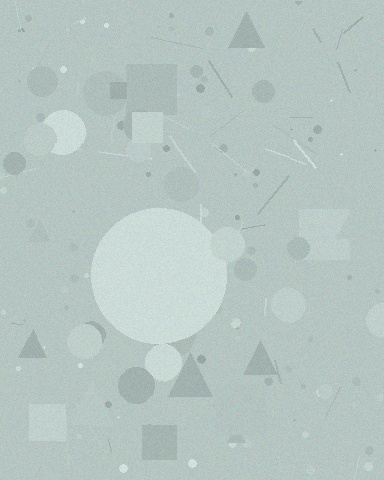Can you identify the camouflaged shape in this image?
The camouflaged shape is a circle.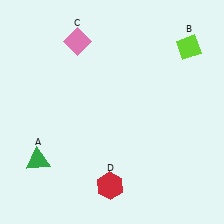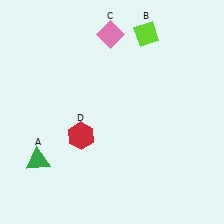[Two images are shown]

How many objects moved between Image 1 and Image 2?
3 objects moved between the two images.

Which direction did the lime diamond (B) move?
The lime diamond (B) moved left.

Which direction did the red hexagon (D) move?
The red hexagon (D) moved up.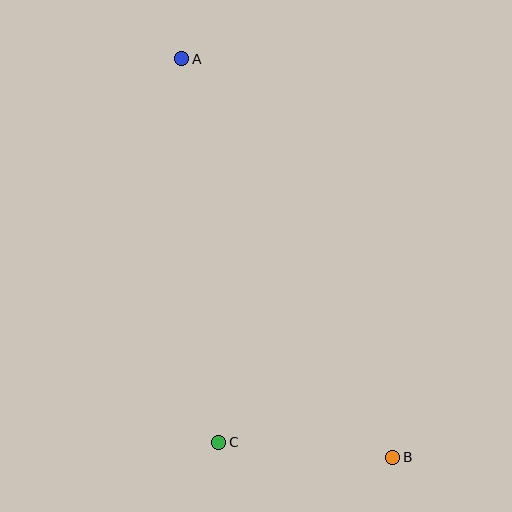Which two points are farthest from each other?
Points A and B are farthest from each other.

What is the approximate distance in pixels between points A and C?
The distance between A and C is approximately 385 pixels.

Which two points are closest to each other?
Points B and C are closest to each other.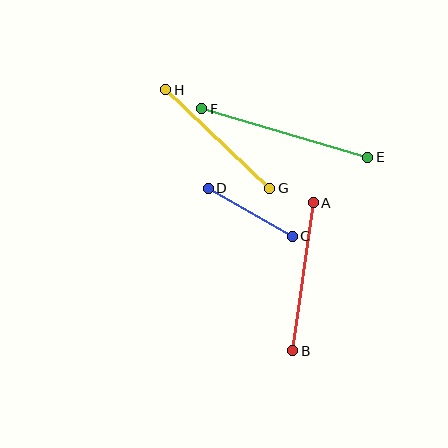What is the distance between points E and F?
The distance is approximately 173 pixels.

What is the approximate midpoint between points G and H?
The midpoint is at approximately (218, 139) pixels.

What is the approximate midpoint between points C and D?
The midpoint is at approximately (250, 212) pixels.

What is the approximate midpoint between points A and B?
The midpoint is at approximately (303, 277) pixels.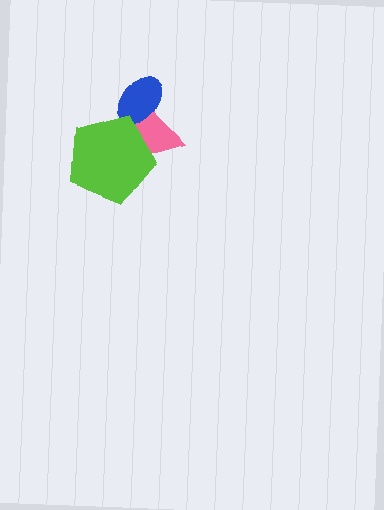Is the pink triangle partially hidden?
Yes, it is partially covered by another shape.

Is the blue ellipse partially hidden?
Yes, it is partially covered by another shape.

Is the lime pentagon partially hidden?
No, no other shape covers it.